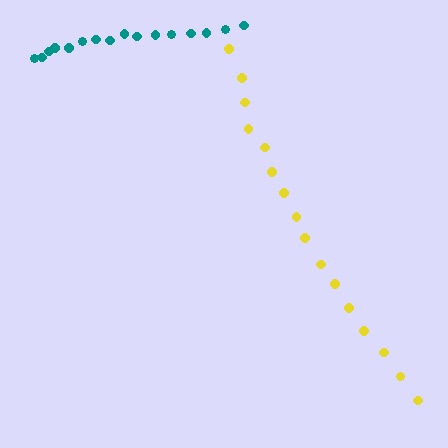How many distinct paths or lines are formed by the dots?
There are 2 distinct paths.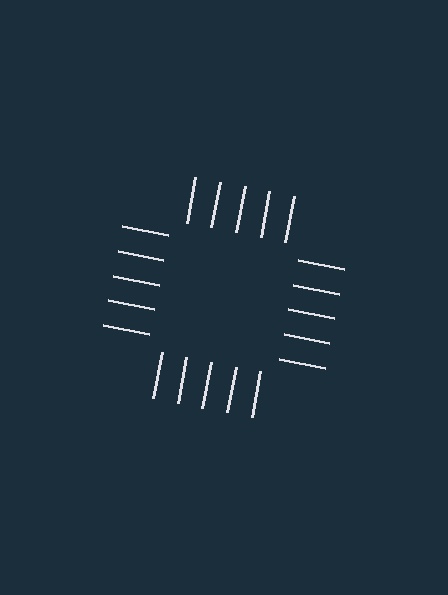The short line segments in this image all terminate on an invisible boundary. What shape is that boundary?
An illusory square — the line segments terminate on its edges but no continuous stroke is drawn.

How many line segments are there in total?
20 — 5 along each of the 4 edges.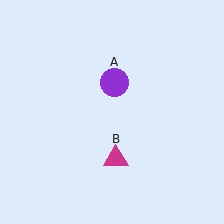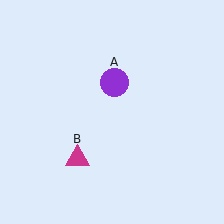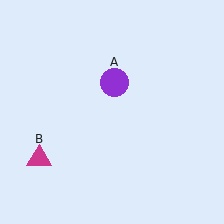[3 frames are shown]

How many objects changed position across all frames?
1 object changed position: magenta triangle (object B).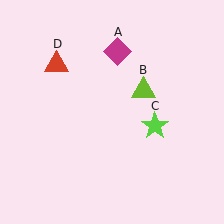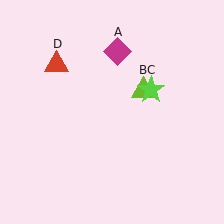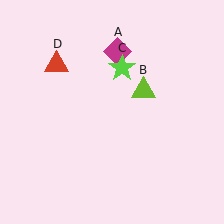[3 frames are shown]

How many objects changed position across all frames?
1 object changed position: lime star (object C).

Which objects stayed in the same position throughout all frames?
Magenta diamond (object A) and lime triangle (object B) and red triangle (object D) remained stationary.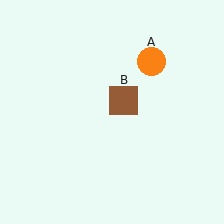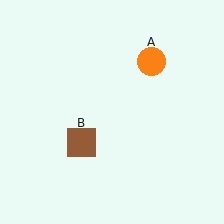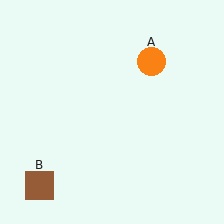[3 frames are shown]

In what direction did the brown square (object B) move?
The brown square (object B) moved down and to the left.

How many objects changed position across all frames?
1 object changed position: brown square (object B).